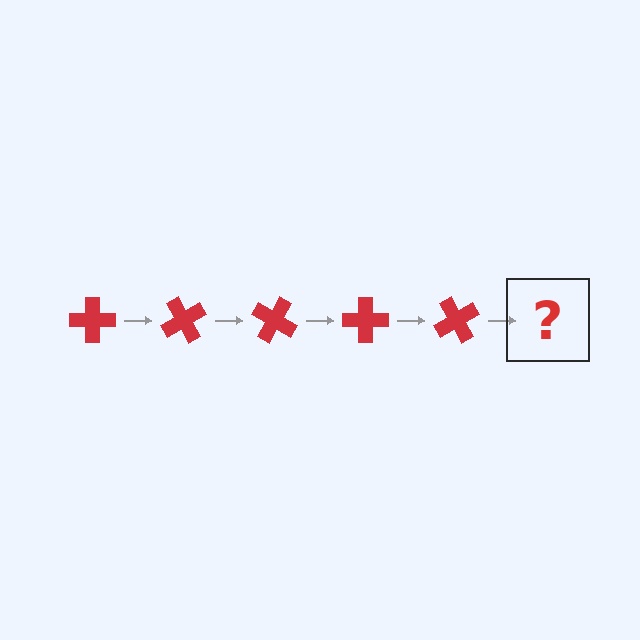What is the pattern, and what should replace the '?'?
The pattern is that the cross rotates 60 degrees each step. The '?' should be a red cross rotated 300 degrees.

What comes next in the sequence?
The next element should be a red cross rotated 300 degrees.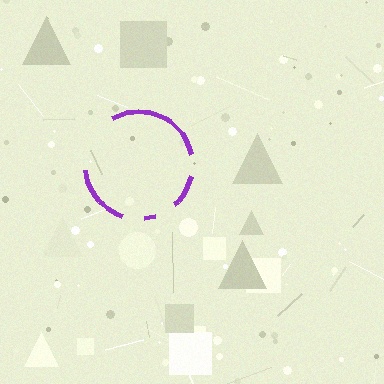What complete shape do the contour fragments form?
The contour fragments form a circle.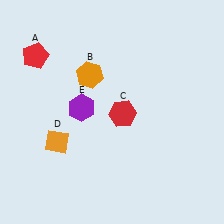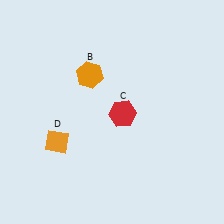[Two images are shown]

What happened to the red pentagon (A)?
The red pentagon (A) was removed in Image 2. It was in the top-left area of Image 1.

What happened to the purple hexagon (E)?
The purple hexagon (E) was removed in Image 2. It was in the top-left area of Image 1.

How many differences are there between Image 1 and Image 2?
There are 2 differences between the two images.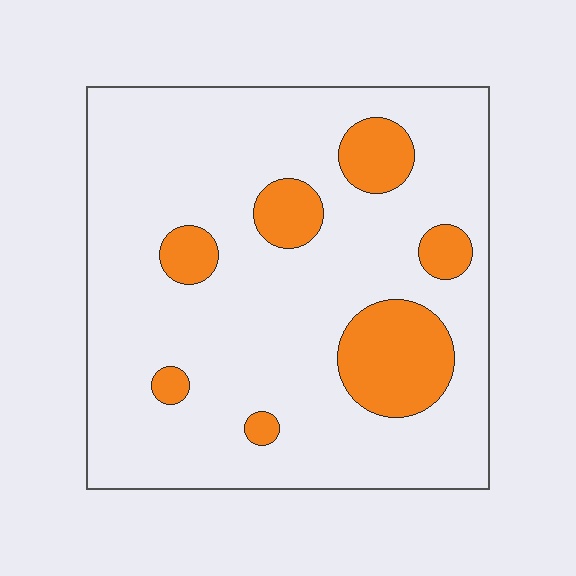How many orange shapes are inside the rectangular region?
7.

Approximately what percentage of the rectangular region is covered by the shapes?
Approximately 15%.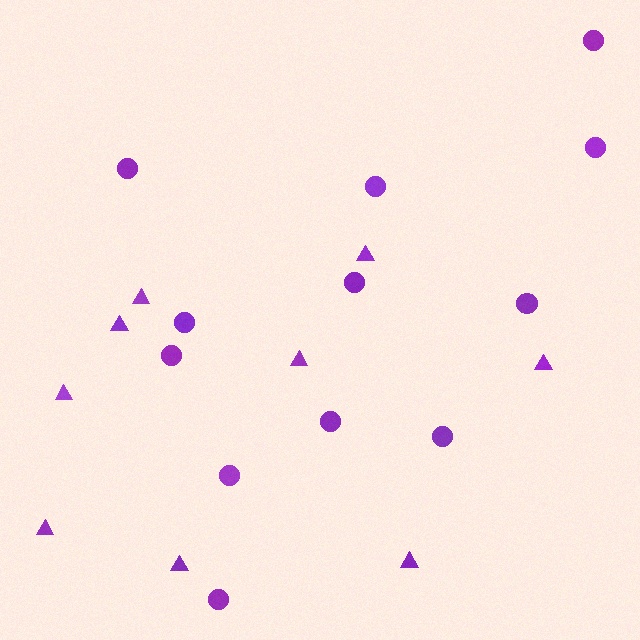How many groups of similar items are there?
There are 2 groups: one group of circles (12) and one group of triangles (9).